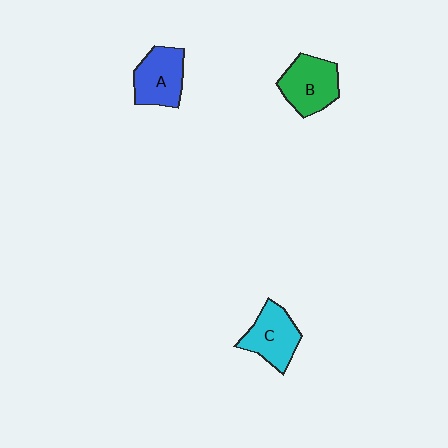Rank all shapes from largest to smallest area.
From largest to smallest: B (green), A (blue), C (cyan).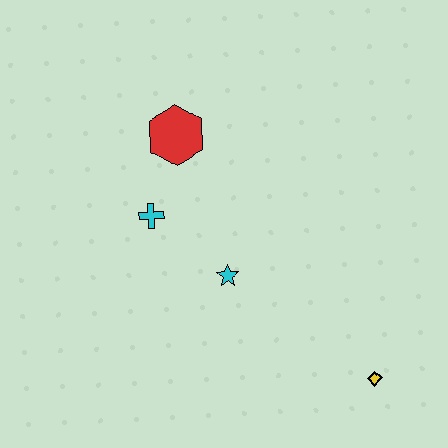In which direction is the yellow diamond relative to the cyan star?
The yellow diamond is to the right of the cyan star.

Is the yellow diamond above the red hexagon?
No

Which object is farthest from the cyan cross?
The yellow diamond is farthest from the cyan cross.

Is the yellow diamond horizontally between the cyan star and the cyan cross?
No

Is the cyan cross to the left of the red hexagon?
Yes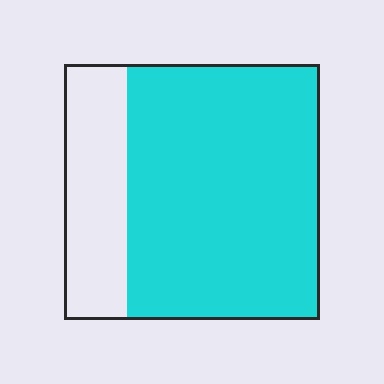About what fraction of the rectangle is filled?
About three quarters (3/4).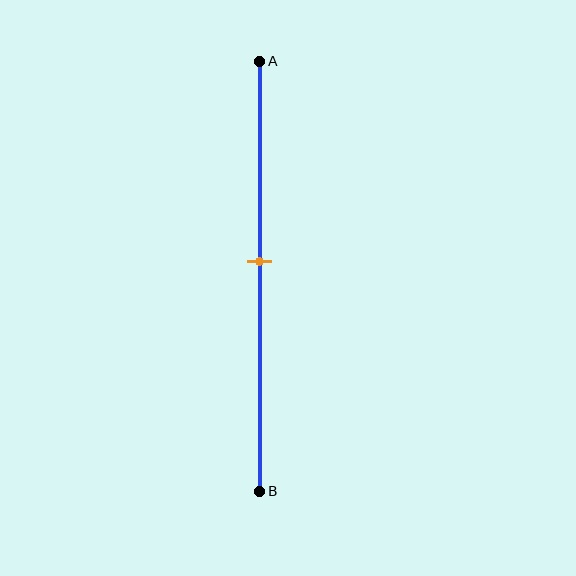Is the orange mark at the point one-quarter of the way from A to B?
No, the mark is at about 45% from A, not at the 25% one-quarter point.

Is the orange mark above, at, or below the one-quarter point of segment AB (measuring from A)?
The orange mark is below the one-quarter point of segment AB.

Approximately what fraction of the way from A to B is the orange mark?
The orange mark is approximately 45% of the way from A to B.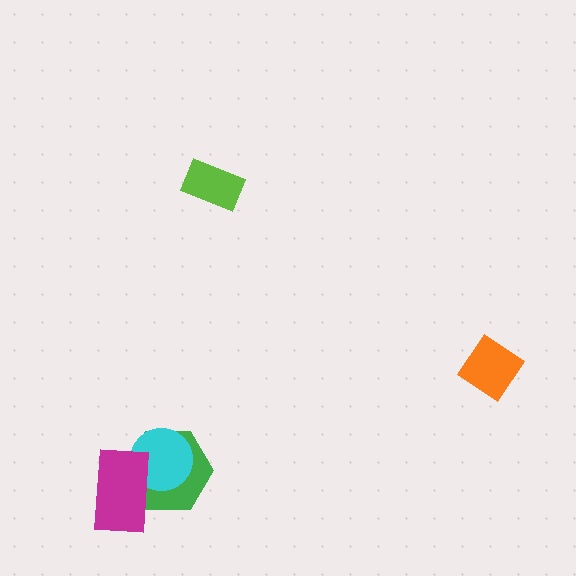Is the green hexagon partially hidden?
Yes, it is partially covered by another shape.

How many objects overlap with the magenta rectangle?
2 objects overlap with the magenta rectangle.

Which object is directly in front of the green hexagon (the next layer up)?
The cyan circle is directly in front of the green hexagon.